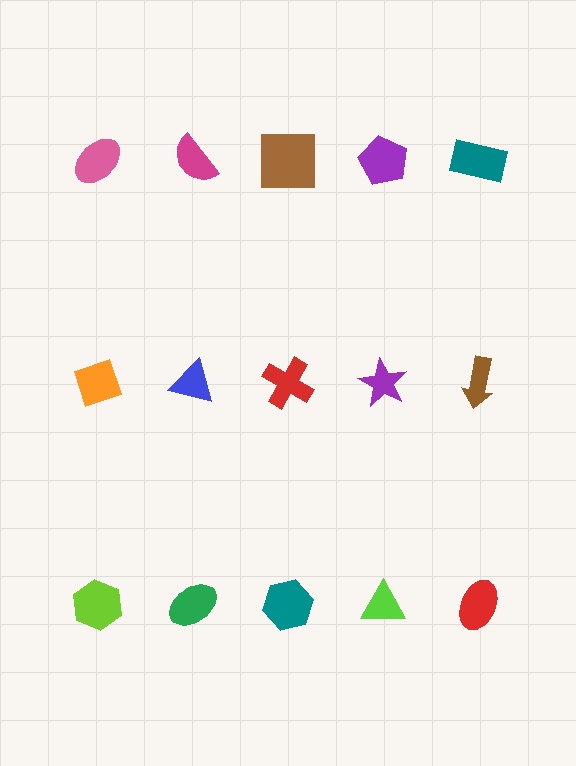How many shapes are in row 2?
5 shapes.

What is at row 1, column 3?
A brown square.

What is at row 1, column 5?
A teal rectangle.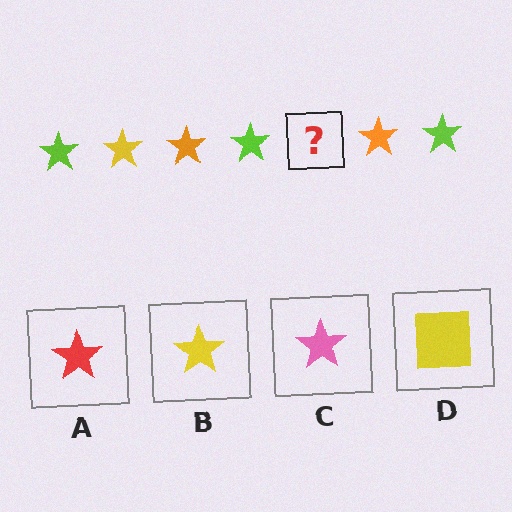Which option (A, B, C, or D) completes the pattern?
B.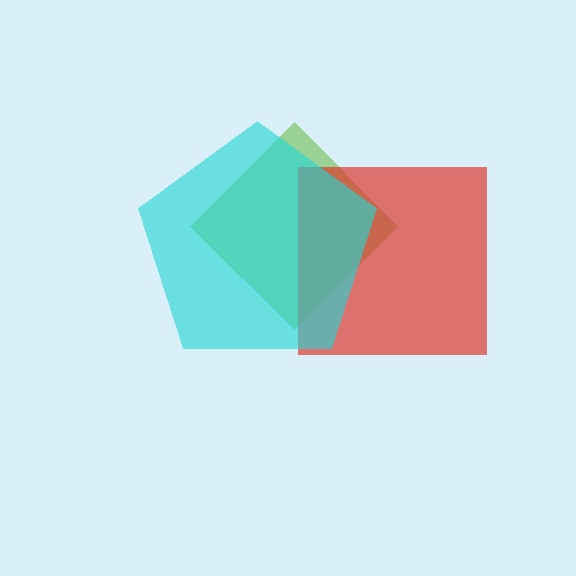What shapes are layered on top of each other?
The layered shapes are: a lime diamond, a red square, a cyan pentagon.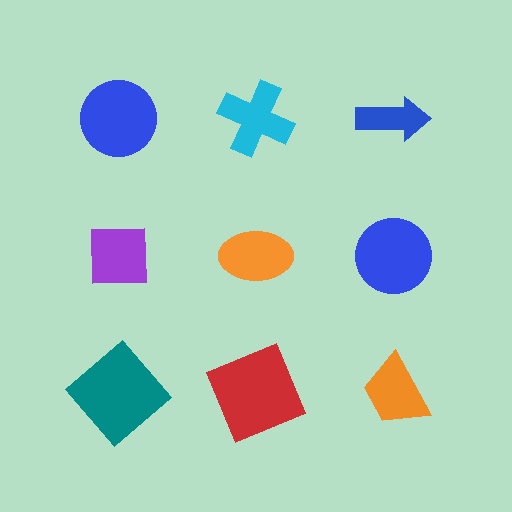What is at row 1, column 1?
A blue circle.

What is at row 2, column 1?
A purple square.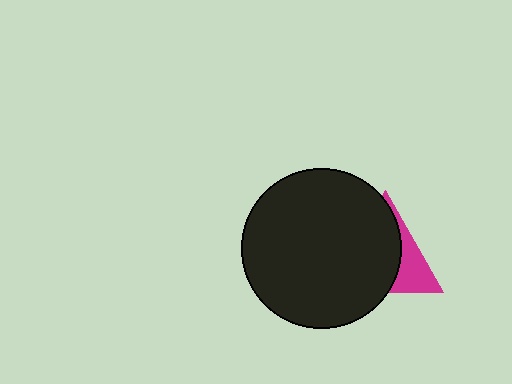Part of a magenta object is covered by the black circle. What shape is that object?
It is a triangle.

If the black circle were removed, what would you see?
You would see the complete magenta triangle.